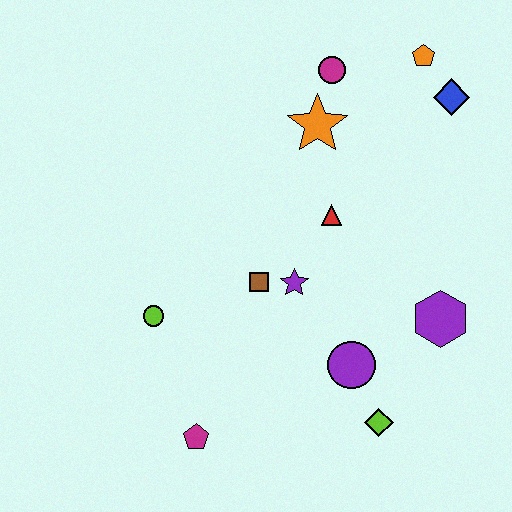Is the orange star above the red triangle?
Yes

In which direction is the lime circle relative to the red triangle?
The lime circle is to the left of the red triangle.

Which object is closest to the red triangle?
The purple star is closest to the red triangle.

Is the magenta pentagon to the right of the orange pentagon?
No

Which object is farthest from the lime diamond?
The orange pentagon is farthest from the lime diamond.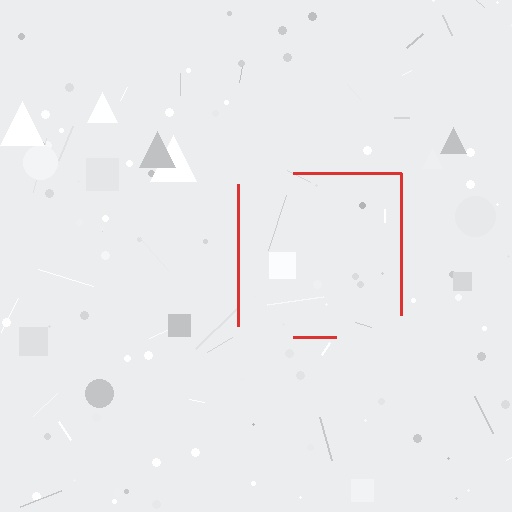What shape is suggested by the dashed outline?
The dashed outline suggests a square.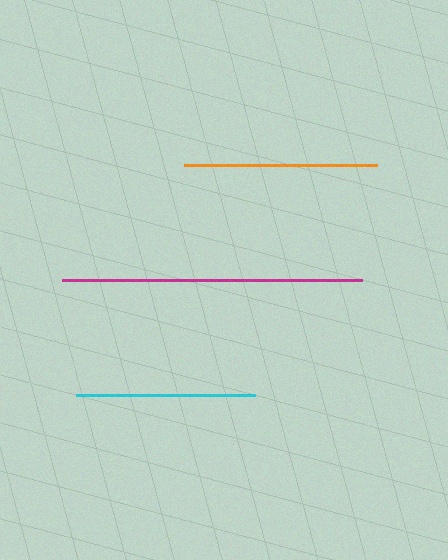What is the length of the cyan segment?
The cyan segment is approximately 178 pixels long.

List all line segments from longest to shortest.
From longest to shortest: magenta, orange, cyan.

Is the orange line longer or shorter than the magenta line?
The magenta line is longer than the orange line.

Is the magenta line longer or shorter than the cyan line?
The magenta line is longer than the cyan line.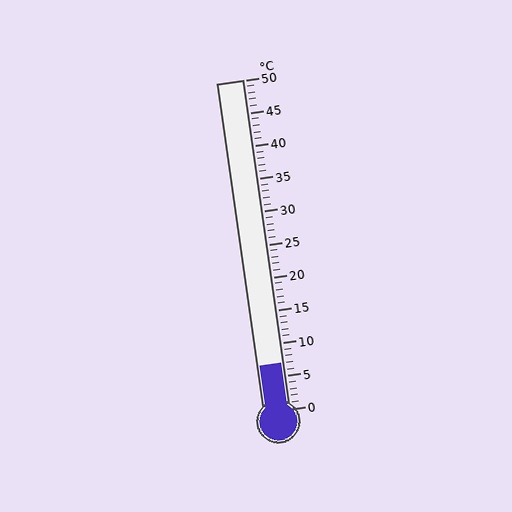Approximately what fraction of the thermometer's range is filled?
The thermometer is filled to approximately 15% of its range.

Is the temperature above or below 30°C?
The temperature is below 30°C.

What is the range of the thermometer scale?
The thermometer scale ranges from 0°C to 50°C.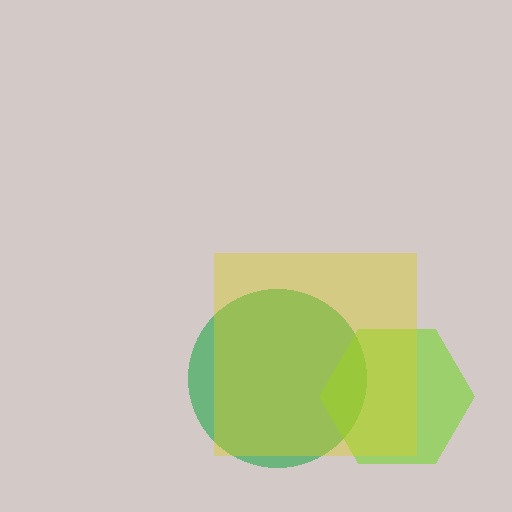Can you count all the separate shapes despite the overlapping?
Yes, there are 3 separate shapes.